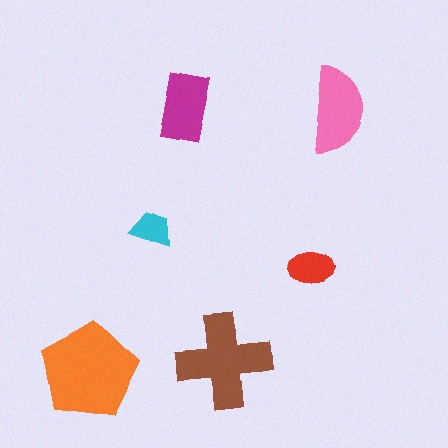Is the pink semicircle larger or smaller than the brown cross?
Smaller.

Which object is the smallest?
The cyan trapezoid.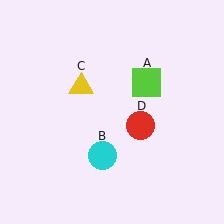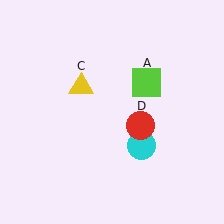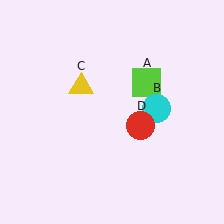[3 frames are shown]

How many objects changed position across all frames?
1 object changed position: cyan circle (object B).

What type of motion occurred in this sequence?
The cyan circle (object B) rotated counterclockwise around the center of the scene.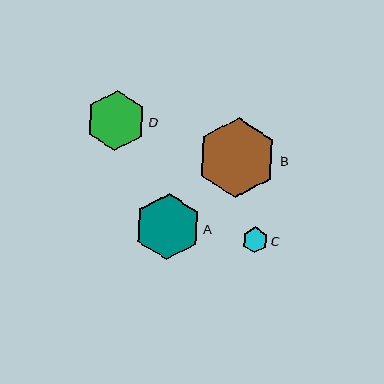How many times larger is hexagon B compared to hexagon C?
Hexagon B is approximately 3.1 times the size of hexagon C.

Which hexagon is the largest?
Hexagon B is the largest with a size of approximately 80 pixels.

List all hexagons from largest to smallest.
From largest to smallest: B, A, D, C.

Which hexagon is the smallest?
Hexagon C is the smallest with a size of approximately 26 pixels.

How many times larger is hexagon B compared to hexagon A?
Hexagon B is approximately 1.2 times the size of hexagon A.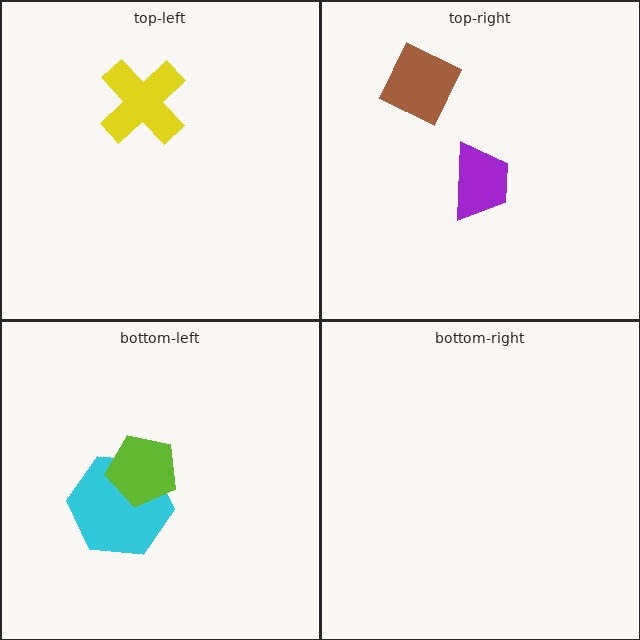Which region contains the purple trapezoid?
The top-right region.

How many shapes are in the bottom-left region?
2.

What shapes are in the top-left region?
The yellow cross.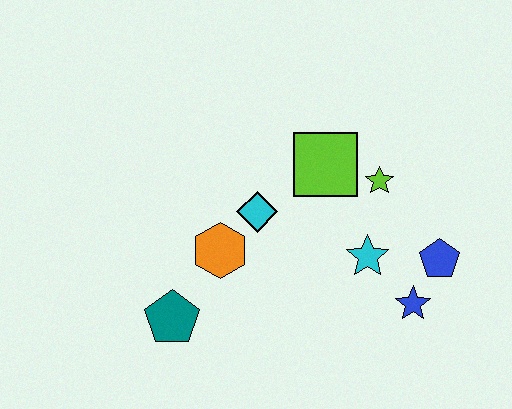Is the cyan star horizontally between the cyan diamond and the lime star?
Yes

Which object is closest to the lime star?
The lime square is closest to the lime star.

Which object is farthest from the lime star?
The teal pentagon is farthest from the lime star.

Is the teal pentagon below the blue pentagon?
Yes